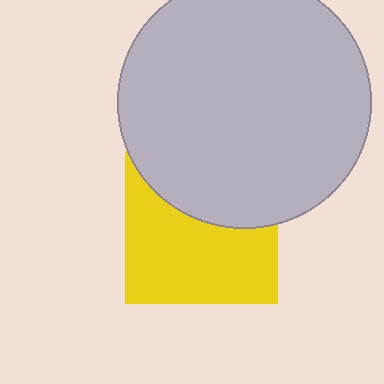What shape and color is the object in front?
The object in front is a light gray circle.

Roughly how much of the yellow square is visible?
About half of it is visible (roughly 61%).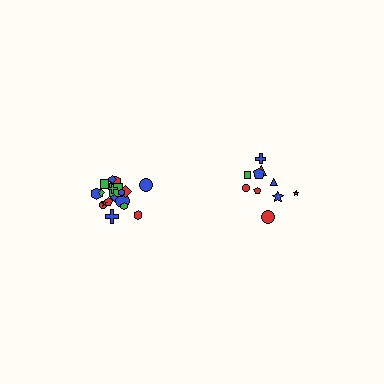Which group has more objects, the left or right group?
The left group.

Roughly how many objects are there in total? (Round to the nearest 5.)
Roughly 30 objects in total.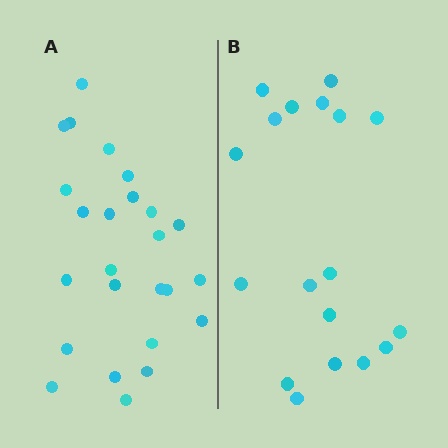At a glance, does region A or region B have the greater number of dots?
Region A (the left region) has more dots.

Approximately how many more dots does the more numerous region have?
Region A has roughly 8 or so more dots than region B.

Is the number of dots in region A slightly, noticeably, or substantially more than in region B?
Region A has noticeably more, but not dramatically so. The ratio is roughly 1.4 to 1.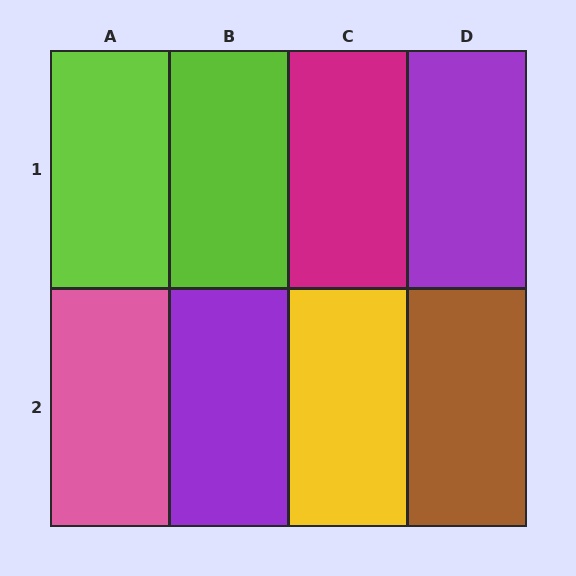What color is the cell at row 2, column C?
Yellow.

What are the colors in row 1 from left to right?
Lime, lime, magenta, purple.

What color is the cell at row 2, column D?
Brown.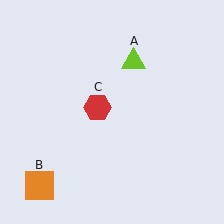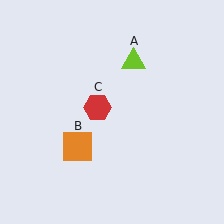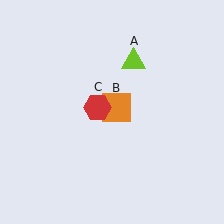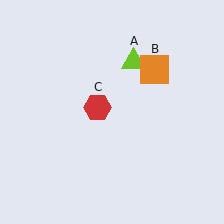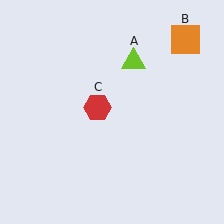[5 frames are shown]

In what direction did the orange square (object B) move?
The orange square (object B) moved up and to the right.